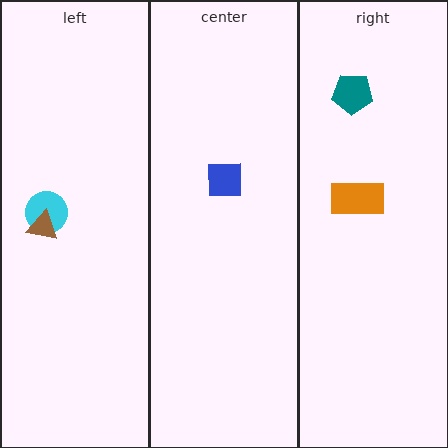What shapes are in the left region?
The cyan circle, the brown triangle.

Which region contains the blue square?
The center region.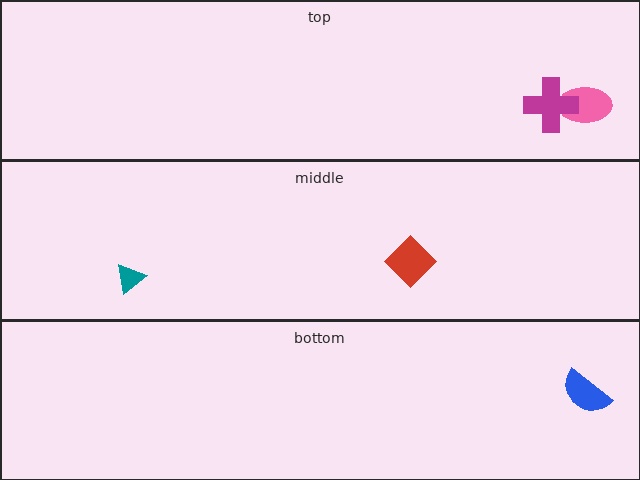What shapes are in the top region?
The pink ellipse, the magenta cross.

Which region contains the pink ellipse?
The top region.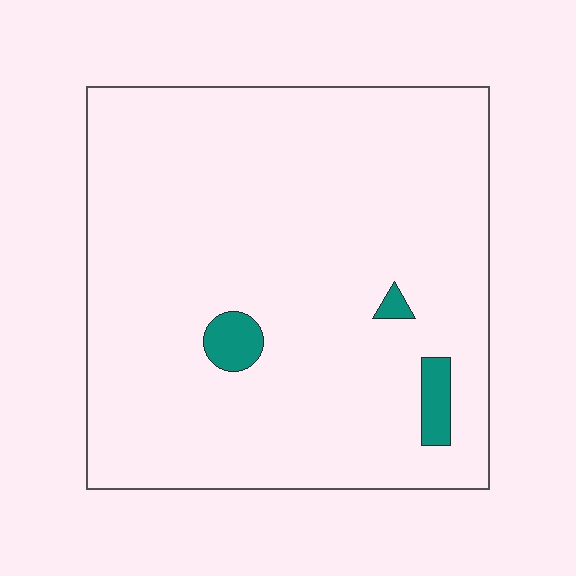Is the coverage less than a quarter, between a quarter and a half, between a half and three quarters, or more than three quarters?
Less than a quarter.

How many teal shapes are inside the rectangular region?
3.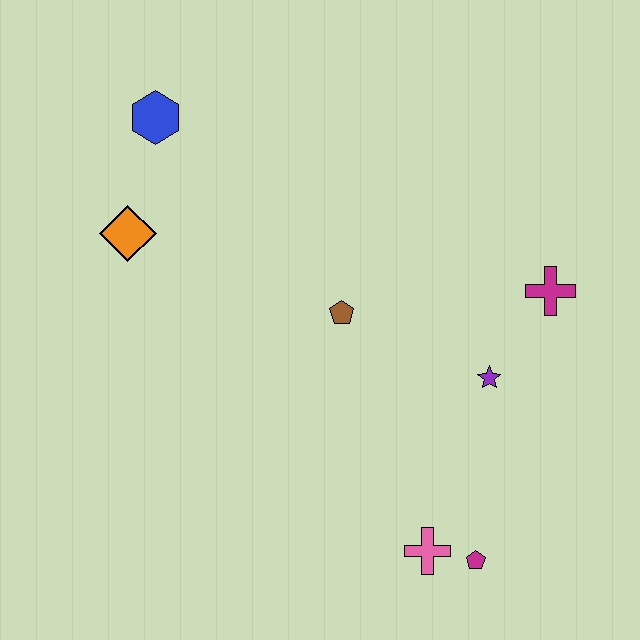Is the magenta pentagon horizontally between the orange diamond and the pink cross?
No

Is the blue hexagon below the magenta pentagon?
No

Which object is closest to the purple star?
The magenta cross is closest to the purple star.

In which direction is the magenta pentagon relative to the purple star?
The magenta pentagon is below the purple star.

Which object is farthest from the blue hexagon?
The magenta pentagon is farthest from the blue hexagon.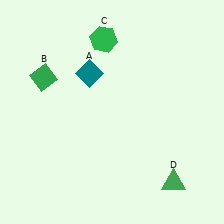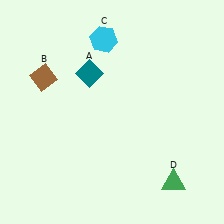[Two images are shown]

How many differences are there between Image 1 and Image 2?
There are 2 differences between the two images.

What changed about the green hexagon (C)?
In Image 1, C is green. In Image 2, it changed to cyan.